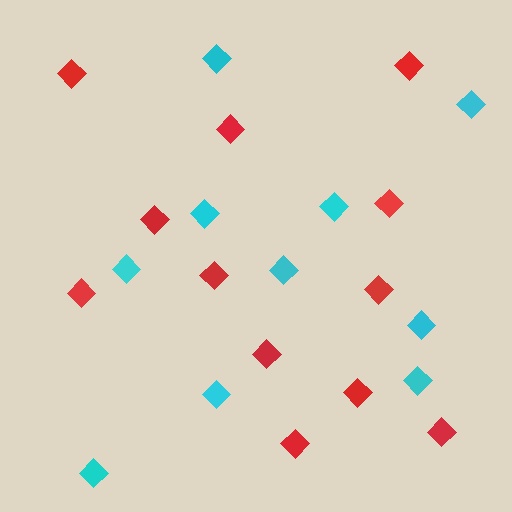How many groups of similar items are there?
There are 2 groups: one group of cyan diamonds (10) and one group of red diamonds (12).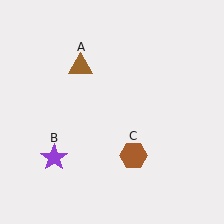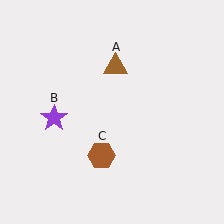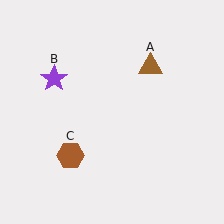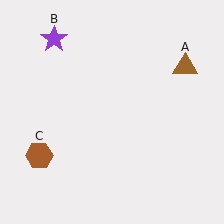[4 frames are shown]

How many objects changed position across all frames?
3 objects changed position: brown triangle (object A), purple star (object B), brown hexagon (object C).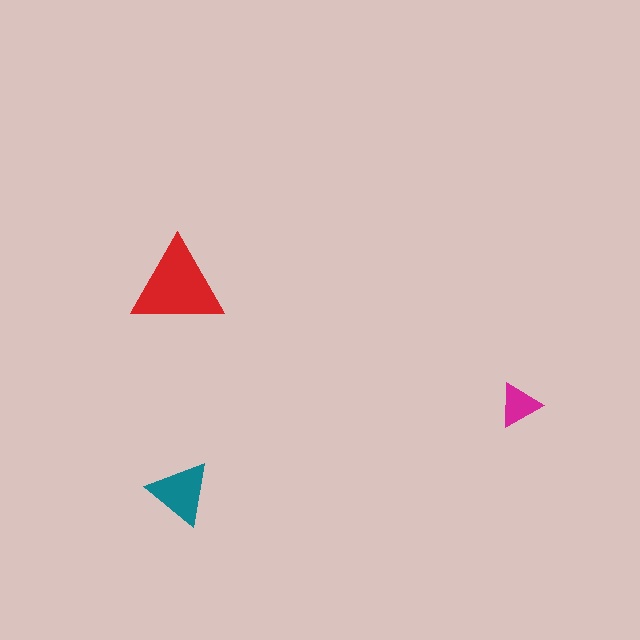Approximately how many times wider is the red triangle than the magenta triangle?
About 2 times wider.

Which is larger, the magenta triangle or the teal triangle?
The teal one.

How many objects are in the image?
There are 3 objects in the image.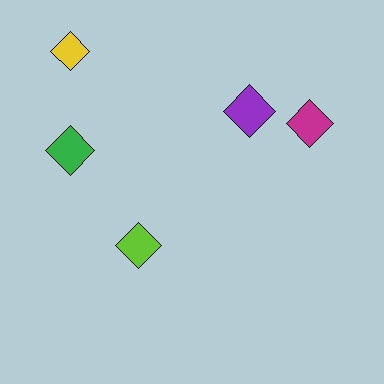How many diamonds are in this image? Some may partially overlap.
There are 5 diamonds.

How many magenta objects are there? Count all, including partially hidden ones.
There is 1 magenta object.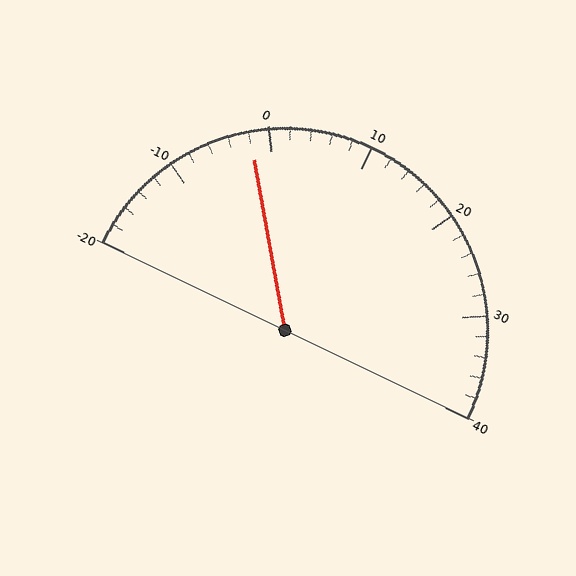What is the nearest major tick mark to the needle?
The nearest major tick mark is 0.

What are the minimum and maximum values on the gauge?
The gauge ranges from -20 to 40.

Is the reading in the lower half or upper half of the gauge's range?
The reading is in the lower half of the range (-20 to 40).